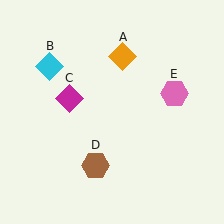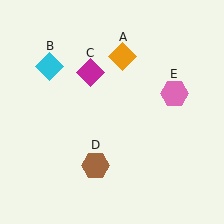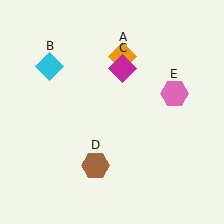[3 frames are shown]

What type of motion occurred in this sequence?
The magenta diamond (object C) rotated clockwise around the center of the scene.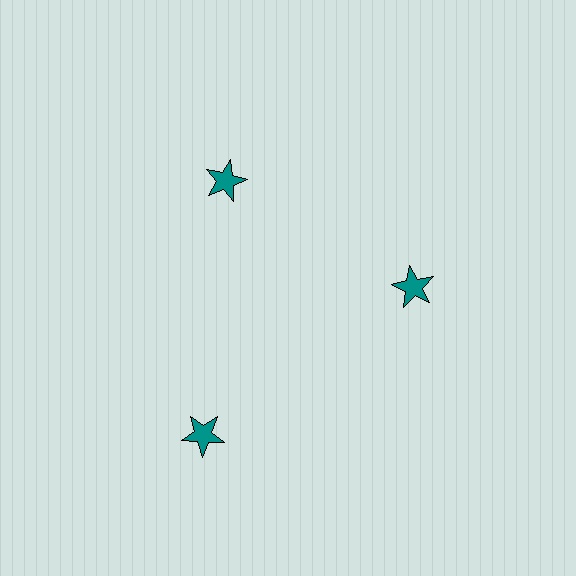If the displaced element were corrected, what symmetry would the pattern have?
It would have 3-fold rotational symmetry — the pattern would map onto itself every 120 degrees.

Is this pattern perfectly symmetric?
No. The 3 teal stars are arranged in a ring, but one element near the 7 o'clock position is pushed outward from the center, breaking the 3-fold rotational symmetry.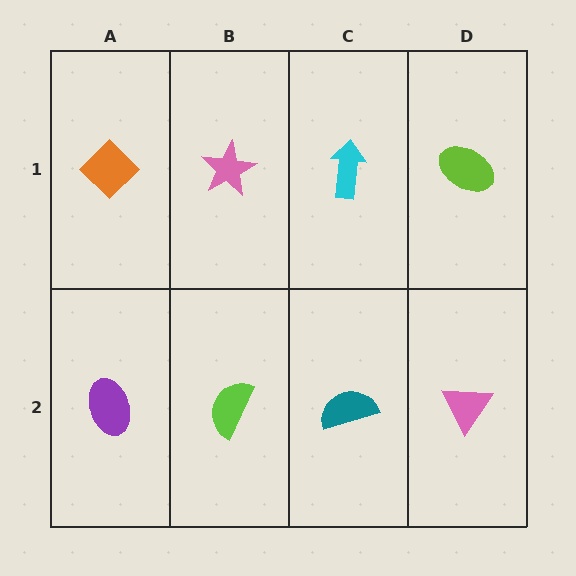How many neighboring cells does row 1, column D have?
2.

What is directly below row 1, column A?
A purple ellipse.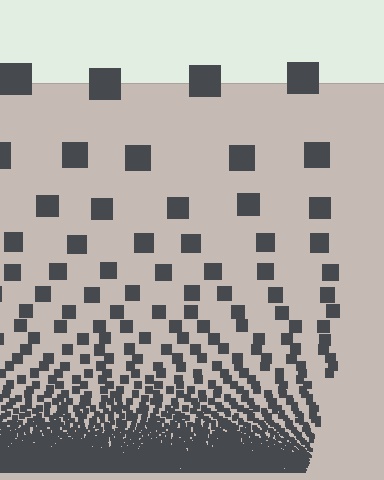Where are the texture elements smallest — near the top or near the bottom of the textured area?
Near the bottom.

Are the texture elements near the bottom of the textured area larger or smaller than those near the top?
Smaller. The gradient is inverted — elements near the bottom are smaller and denser.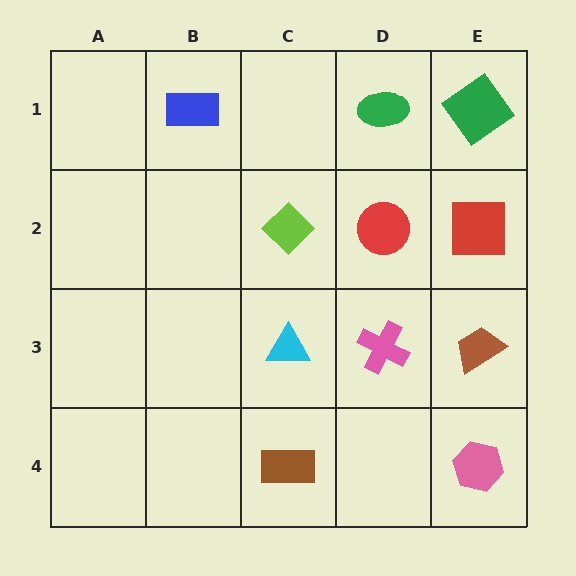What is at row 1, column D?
A green ellipse.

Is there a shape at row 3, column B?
No, that cell is empty.